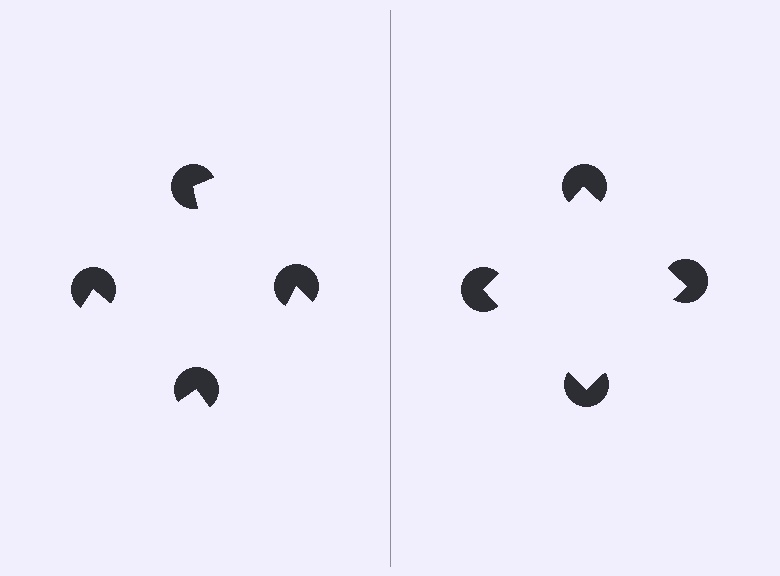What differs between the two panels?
The pac-man discs are positioned identically on both sides; only the wedge orientations differ. On the right they align to a square; on the left they are misaligned.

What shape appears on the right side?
An illusory square.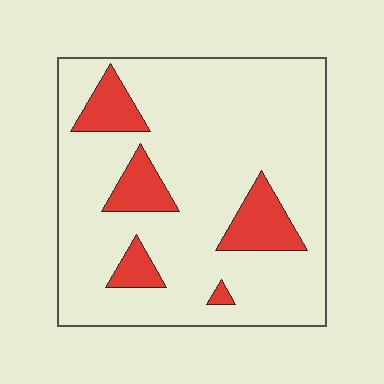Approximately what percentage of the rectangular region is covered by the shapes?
Approximately 15%.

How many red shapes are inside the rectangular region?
5.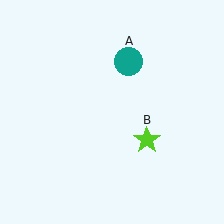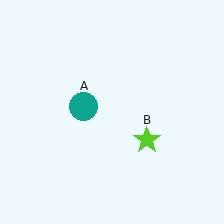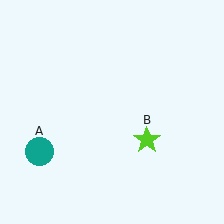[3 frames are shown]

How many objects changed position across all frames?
1 object changed position: teal circle (object A).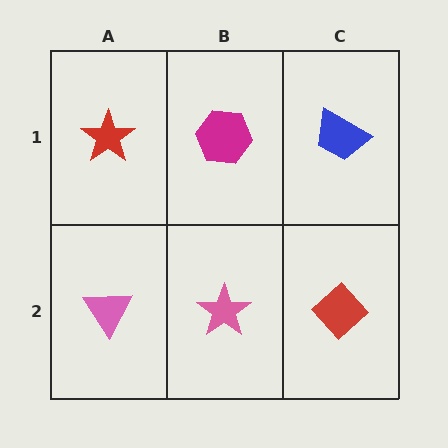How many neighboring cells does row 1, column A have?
2.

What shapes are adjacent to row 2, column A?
A red star (row 1, column A), a pink star (row 2, column B).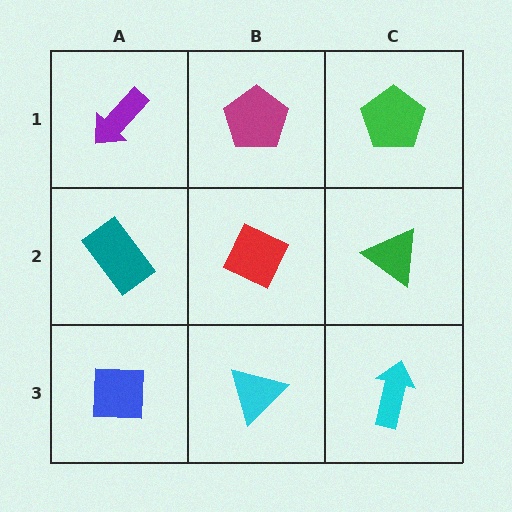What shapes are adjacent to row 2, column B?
A magenta pentagon (row 1, column B), a cyan triangle (row 3, column B), a teal rectangle (row 2, column A), a green triangle (row 2, column C).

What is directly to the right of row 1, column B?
A green pentagon.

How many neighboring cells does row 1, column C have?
2.